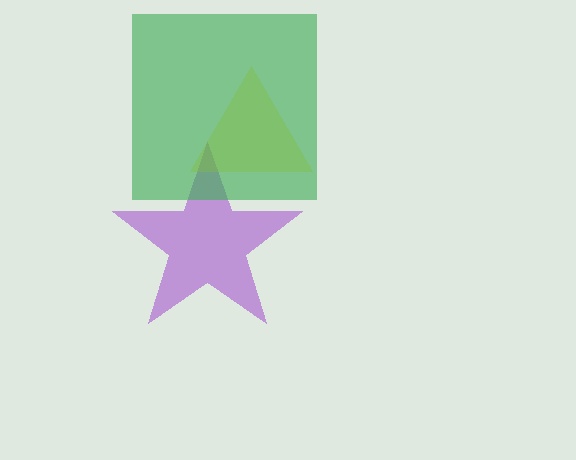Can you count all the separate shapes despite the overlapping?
Yes, there are 3 separate shapes.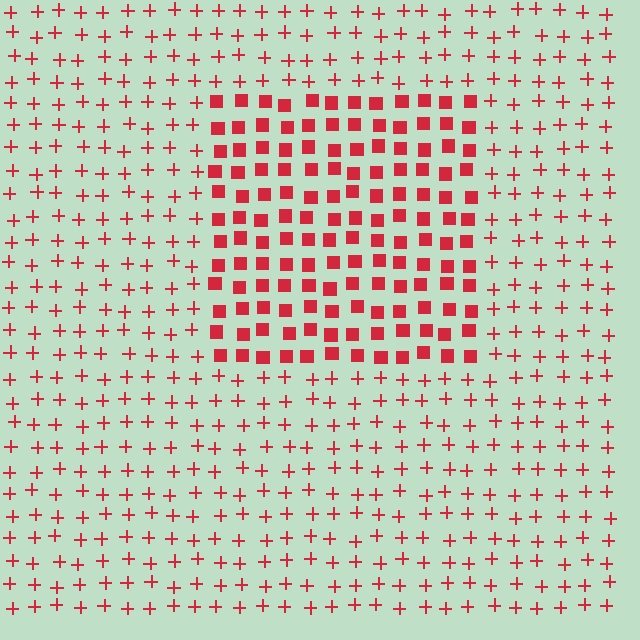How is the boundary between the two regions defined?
The boundary is defined by a change in element shape: squares inside vs. plus signs outside. All elements share the same color and spacing.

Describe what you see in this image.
The image is filled with small red elements arranged in a uniform grid. A rectangle-shaped region contains squares, while the surrounding area contains plus signs. The boundary is defined purely by the change in element shape.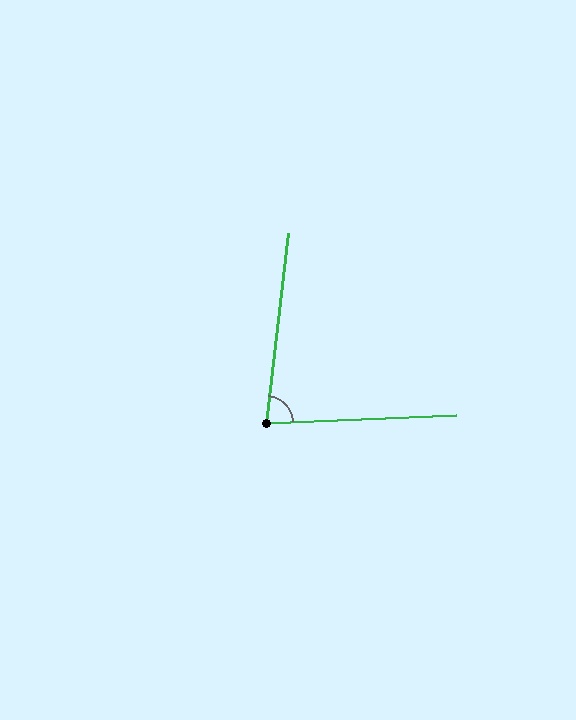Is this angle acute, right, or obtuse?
It is acute.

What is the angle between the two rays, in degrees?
Approximately 81 degrees.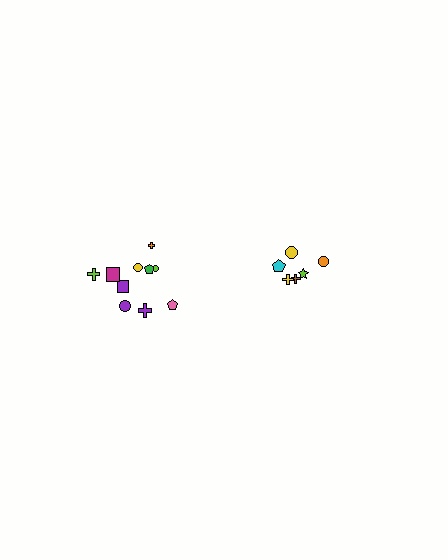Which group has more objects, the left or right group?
The left group.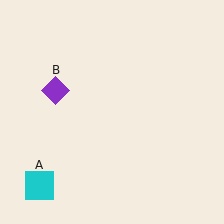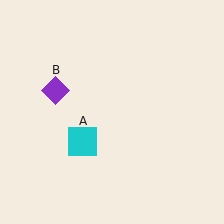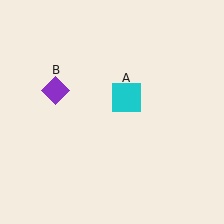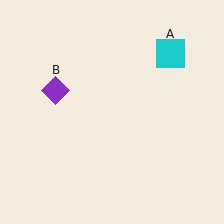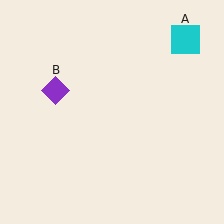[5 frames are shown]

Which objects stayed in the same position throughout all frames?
Purple diamond (object B) remained stationary.